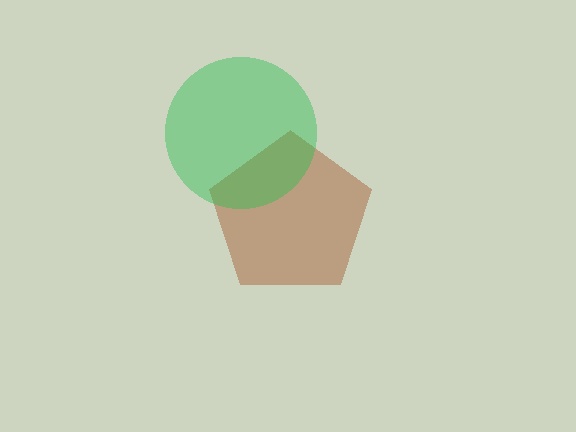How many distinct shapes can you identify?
There are 2 distinct shapes: a brown pentagon, a green circle.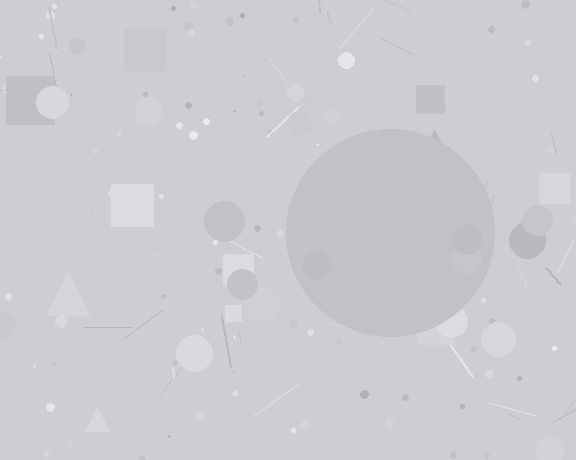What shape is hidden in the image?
A circle is hidden in the image.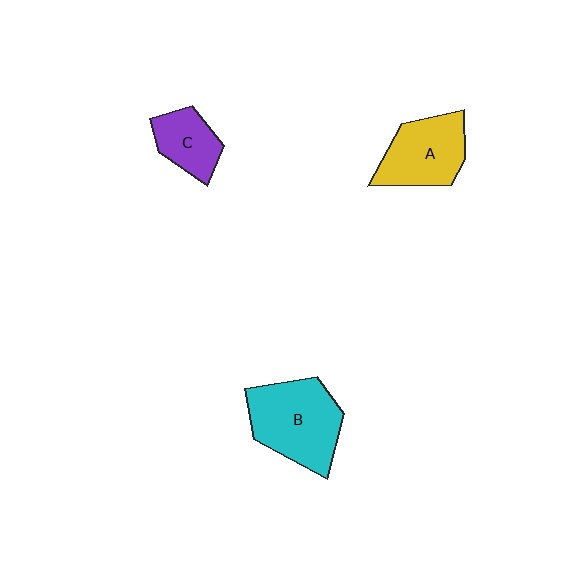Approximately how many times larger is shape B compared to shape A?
Approximately 1.3 times.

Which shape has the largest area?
Shape B (cyan).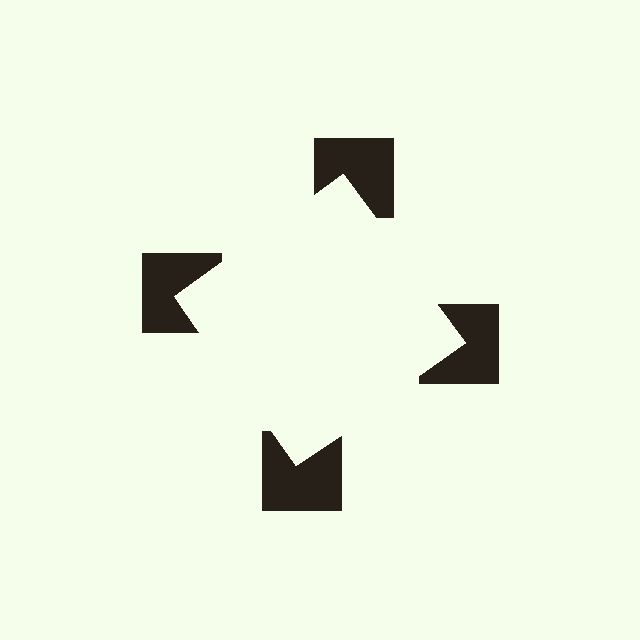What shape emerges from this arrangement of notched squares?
An illusory square — its edges are inferred from the aligned wedge cuts in the notched squares, not physically drawn.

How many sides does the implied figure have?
4 sides.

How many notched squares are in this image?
There are 4 — one at each vertex of the illusory square.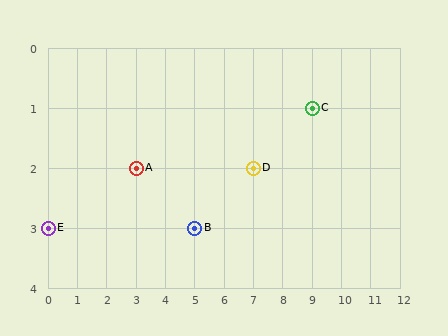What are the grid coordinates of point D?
Point D is at grid coordinates (7, 2).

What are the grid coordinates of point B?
Point B is at grid coordinates (5, 3).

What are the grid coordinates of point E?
Point E is at grid coordinates (0, 3).